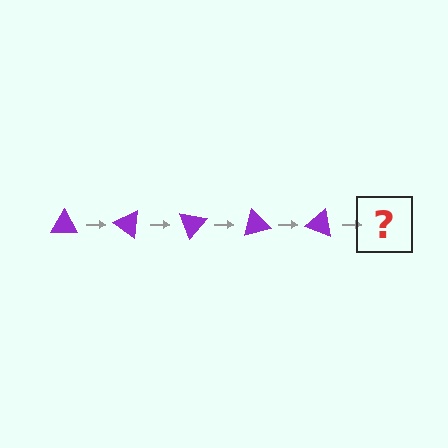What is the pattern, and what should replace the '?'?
The pattern is that the triangle rotates 35 degrees each step. The '?' should be a purple triangle rotated 175 degrees.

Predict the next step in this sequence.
The next step is a purple triangle rotated 175 degrees.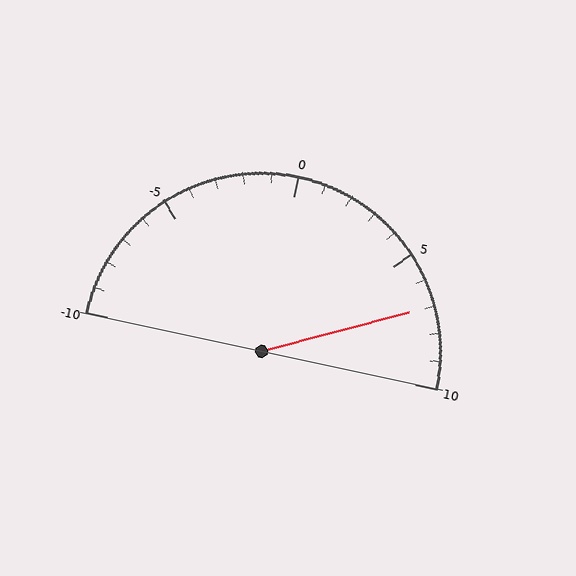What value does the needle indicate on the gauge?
The needle indicates approximately 7.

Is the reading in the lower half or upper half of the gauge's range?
The reading is in the upper half of the range (-10 to 10).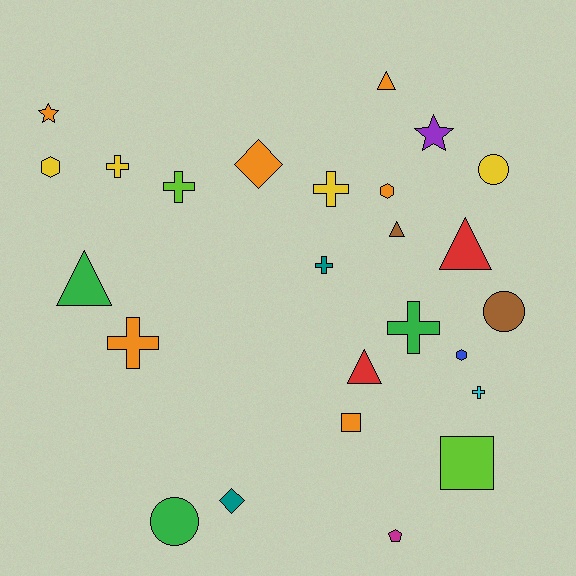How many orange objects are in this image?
There are 6 orange objects.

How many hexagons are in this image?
There are 3 hexagons.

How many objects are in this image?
There are 25 objects.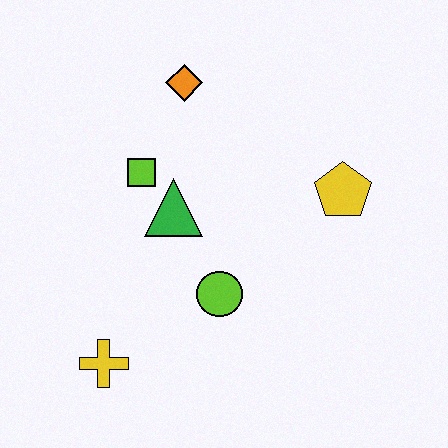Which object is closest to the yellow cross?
The lime circle is closest to the yellow cross.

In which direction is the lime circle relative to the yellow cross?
The lime circle is to the right of the yellow cross.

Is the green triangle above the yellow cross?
Yes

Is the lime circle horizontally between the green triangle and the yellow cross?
No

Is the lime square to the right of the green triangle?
No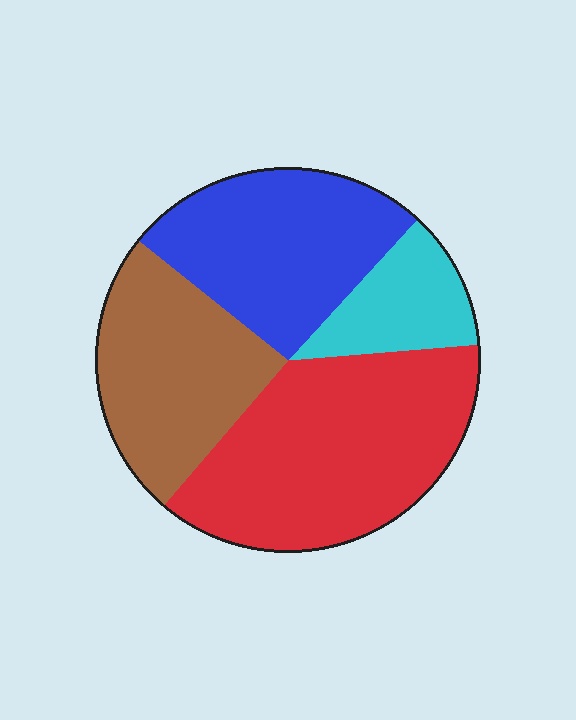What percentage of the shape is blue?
Blue takes up about one quarter (1/4) of the shape.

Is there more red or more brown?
Red.